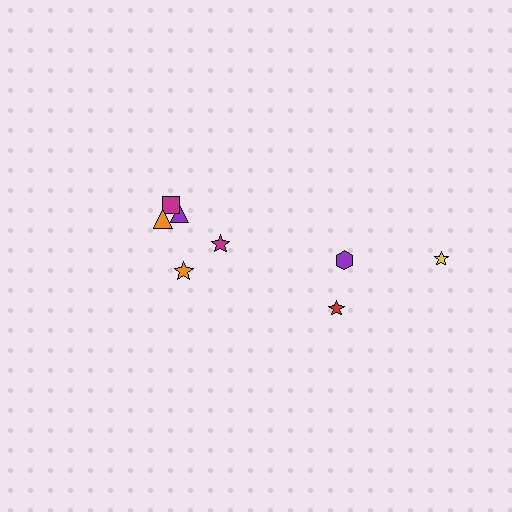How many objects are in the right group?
There are 3 objects.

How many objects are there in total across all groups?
There are 8 objects.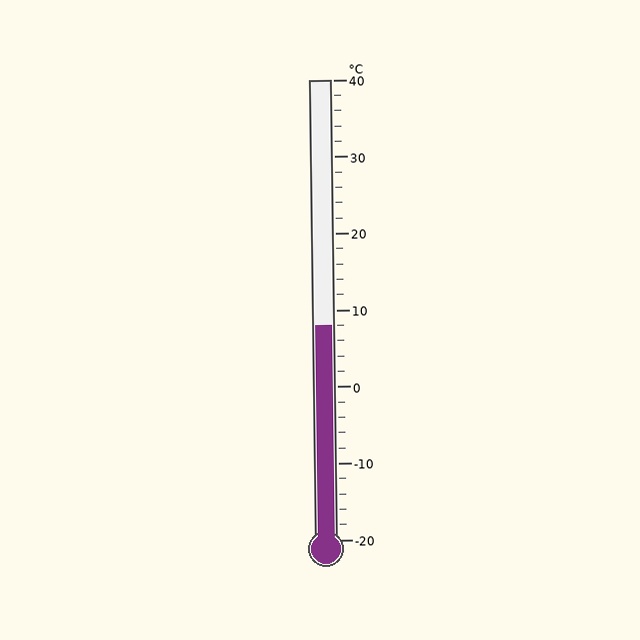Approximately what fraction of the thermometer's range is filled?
The thermometer is filled to approximately 45% of its range.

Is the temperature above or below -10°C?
The temperature is above -10°C.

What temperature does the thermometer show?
The thermometer shows approximately 8°C.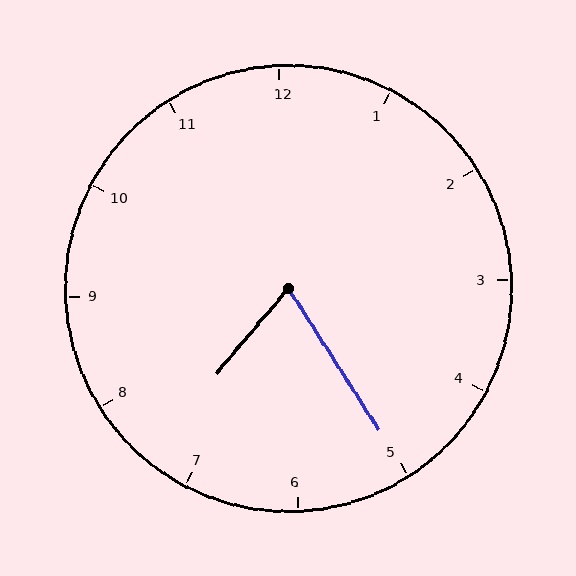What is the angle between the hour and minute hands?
Approximately 72 degrees.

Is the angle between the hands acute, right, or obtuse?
It is acute.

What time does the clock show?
7:25.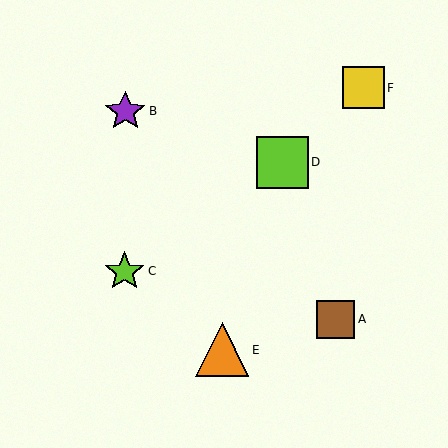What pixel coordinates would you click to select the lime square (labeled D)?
Click at (283, 162) to select the lime square D.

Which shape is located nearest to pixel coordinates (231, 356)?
The orange triangle (labeled E) at (222, 350) is nearest to that location.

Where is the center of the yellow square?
The center of the yellow square is at (363, 88).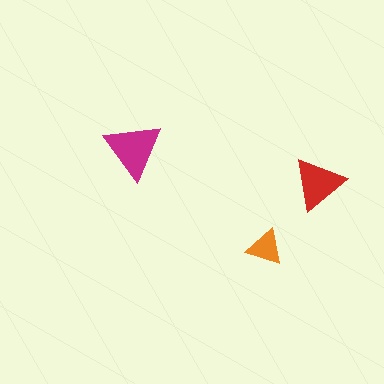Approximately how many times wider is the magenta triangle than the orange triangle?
About 1.5 times wider.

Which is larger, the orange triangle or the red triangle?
The red one.